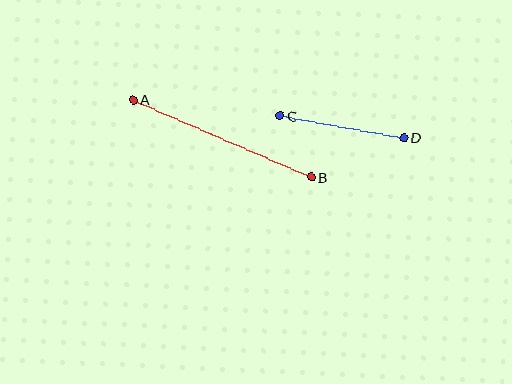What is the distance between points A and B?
The distance is approximately 194 pixels.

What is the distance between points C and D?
The distance is approximately 126 pixels.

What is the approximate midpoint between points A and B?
The midpoint is at approximately (222, 138) pixels.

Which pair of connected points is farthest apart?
Points A and B are farthest apart.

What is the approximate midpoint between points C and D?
The midpoint is at approximately (342, 127) pixels.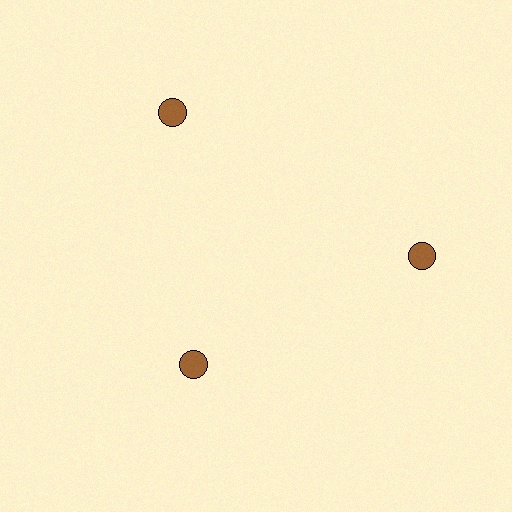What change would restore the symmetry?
The symmetry would be restored by moving it outward, back onto the ring so that all 3 circles sit at equal angles and equal distance from the center.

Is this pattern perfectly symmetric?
No. The 3 brown circles are arranged in a ring, but one element near the 7 o'clock position is pulled inward toward the center, breaking the 3-fold rotational symmetry.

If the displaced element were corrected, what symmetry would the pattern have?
It would have 3-fold rotational symmetry — the pattern would map onto itself every 120 degrees.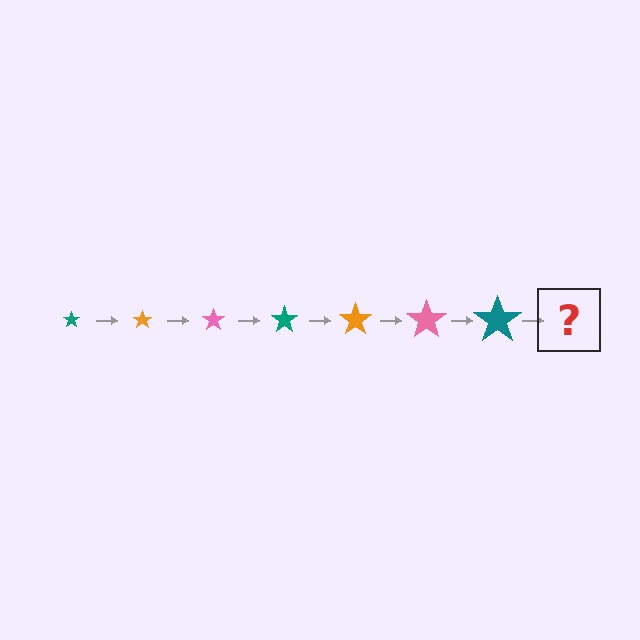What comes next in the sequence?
The next element should be an orange star, larger than the previous one.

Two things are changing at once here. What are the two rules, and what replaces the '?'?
The two rules are that the star grows larger each step and the color cycles through teal, orange, and pink. The '?' should be an orange star, larger than the previous one.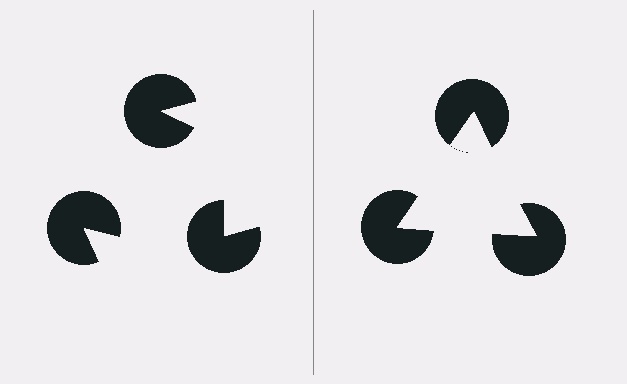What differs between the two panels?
The pac-man discs are positioned identically on both sides; only the wedge orientations differ. On the right they align to a triangle; on the left they are misaligned.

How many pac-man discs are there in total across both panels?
6 — 3 on each side.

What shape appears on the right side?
An illusory triangle.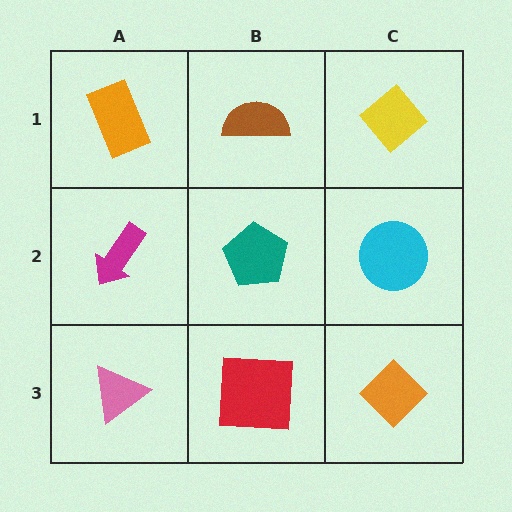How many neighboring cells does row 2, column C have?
3.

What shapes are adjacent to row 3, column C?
A cyan circle (row 2, column C), a red square (row 3, column B).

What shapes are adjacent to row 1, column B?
A teal pentagon (row 2, column B), an orange rectangle (row 1, column A), a yellow diamond (row 1, column C).